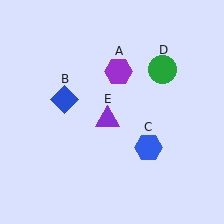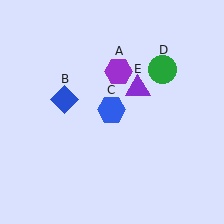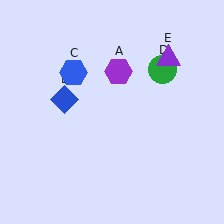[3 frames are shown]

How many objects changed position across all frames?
2 objects changed position: blue hexagon (object C), purple triangle (object E).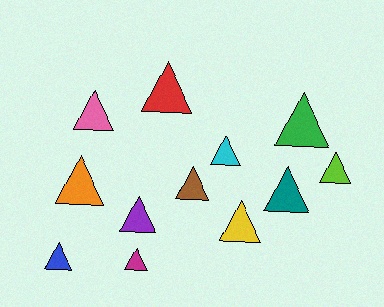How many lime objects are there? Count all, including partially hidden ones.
There is 1 lime object.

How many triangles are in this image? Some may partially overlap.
There are 12 triangles.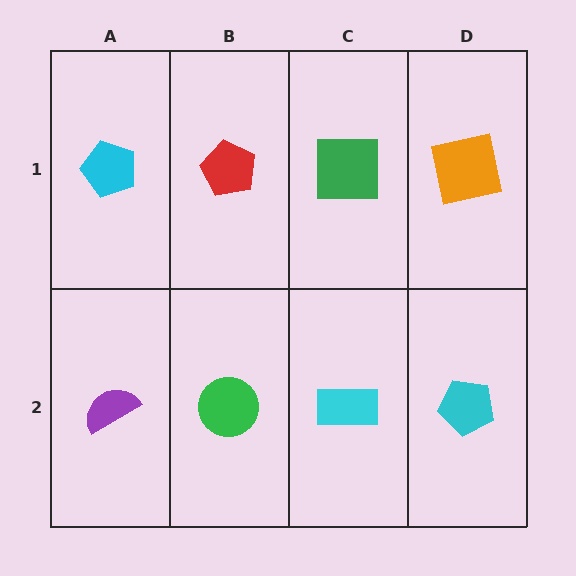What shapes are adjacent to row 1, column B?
A green circle (row 2, column B), a cyan pentagon (row 1, column A), a green square (row 1, column C).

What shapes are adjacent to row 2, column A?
A cyan pentagon (row 1, column A), a green circle (row 2, column B).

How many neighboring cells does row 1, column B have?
3.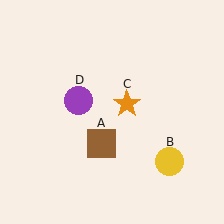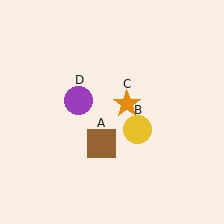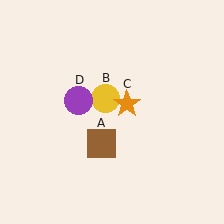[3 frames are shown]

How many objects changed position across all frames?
1 object changed position: yellow circle (object B).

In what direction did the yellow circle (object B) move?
The yellow circle (object B) moved up and to the left.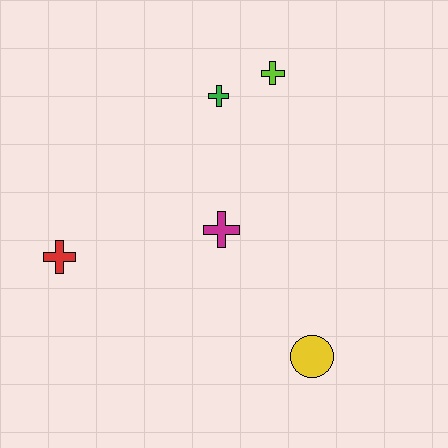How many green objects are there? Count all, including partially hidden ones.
There is 1 green object.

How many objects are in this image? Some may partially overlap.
There are 5 objects.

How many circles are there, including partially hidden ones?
There is 1 circle.